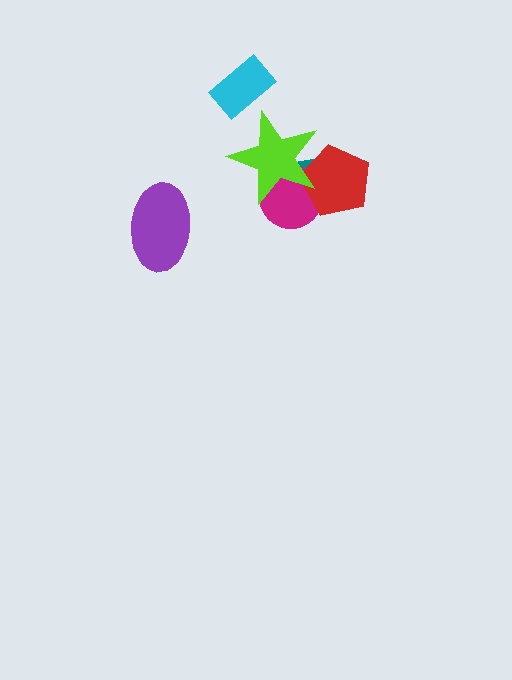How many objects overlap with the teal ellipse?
3 objects overlap with the teal ellipse.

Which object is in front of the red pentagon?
The lime star is in front of the red pentagon.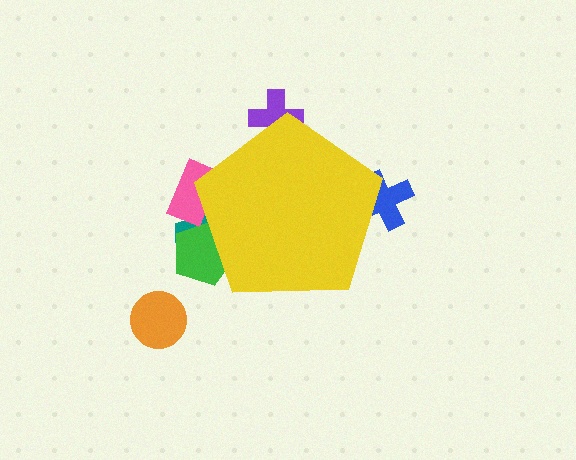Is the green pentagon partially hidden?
Yes, the green pentagon is partially hidden behind the yellow pentagon.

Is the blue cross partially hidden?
Yes, the blue cross is partially hidden behind the yellow pentagon.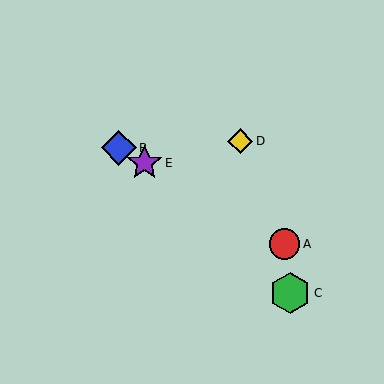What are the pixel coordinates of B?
Object B is at (119, 148).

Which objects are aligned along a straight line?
Objects A, B, E are aligned along a straight line.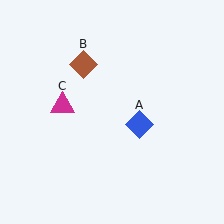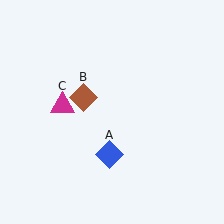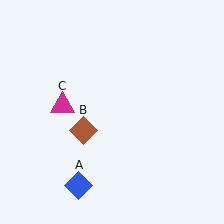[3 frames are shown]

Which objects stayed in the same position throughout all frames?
Magenta triangle (object C) remained stationary.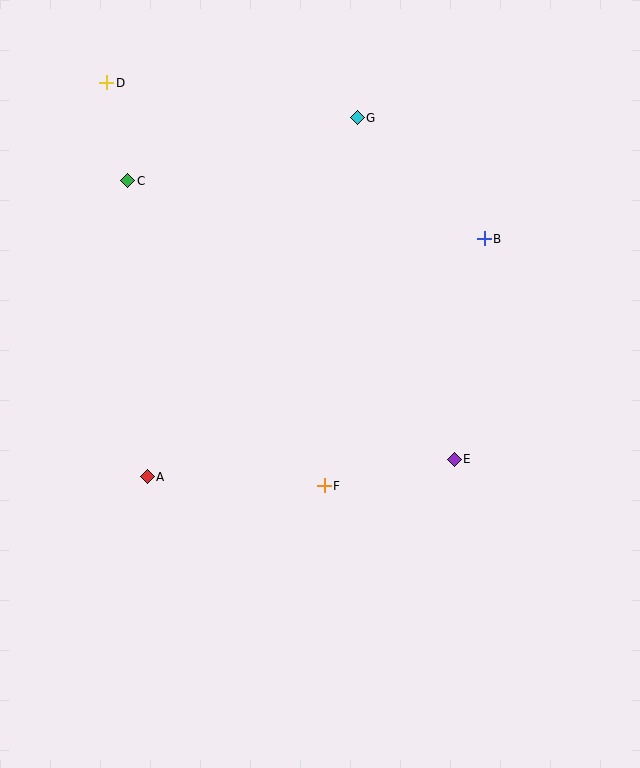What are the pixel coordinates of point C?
Point C is at (128, 181).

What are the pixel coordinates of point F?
Point F is at (324, 486).